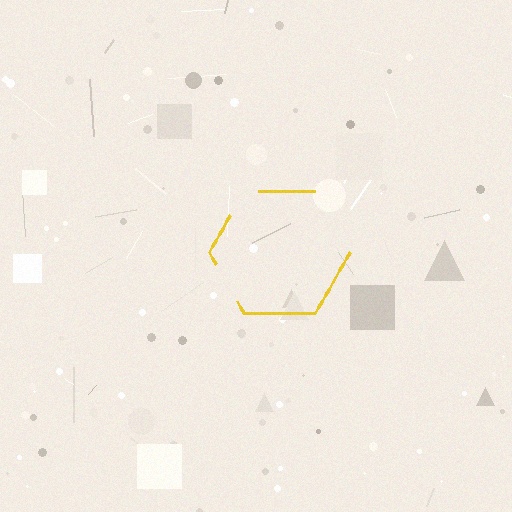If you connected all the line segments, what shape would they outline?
They would outline a hexagon.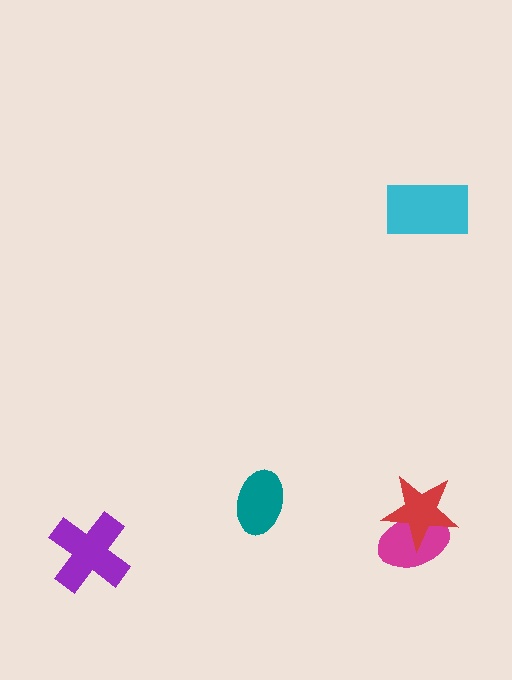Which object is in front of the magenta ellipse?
The red star is in front of the magenta ellipse.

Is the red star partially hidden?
No, no other shape covers it.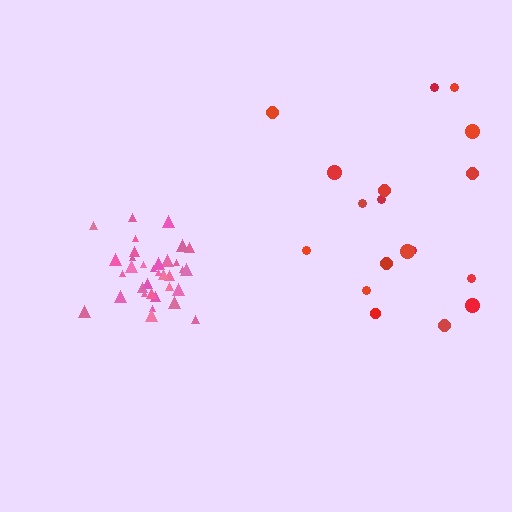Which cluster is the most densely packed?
Pink.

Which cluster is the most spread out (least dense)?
Red.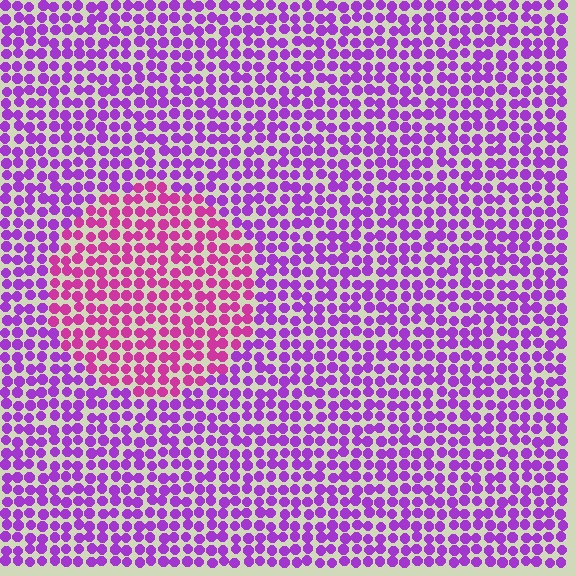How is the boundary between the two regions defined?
The boundary is defined purely by a slight shift in hue (about 35 degrees). Spacing, size, and orientation are identical on both sides.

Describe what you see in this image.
The image is filled with small purple elements in a uniform arrangement. A circle-shaped region is visible where the elements are tinted to a slightly different hue, forming a subtle color boundary.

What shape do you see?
I see a circle.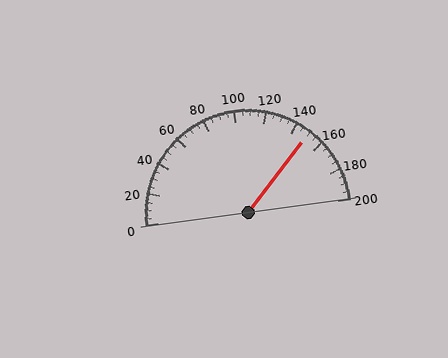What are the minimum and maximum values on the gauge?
The gauge ranges from 0 to 200.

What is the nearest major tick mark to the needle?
The nearest major tick mark is 160.